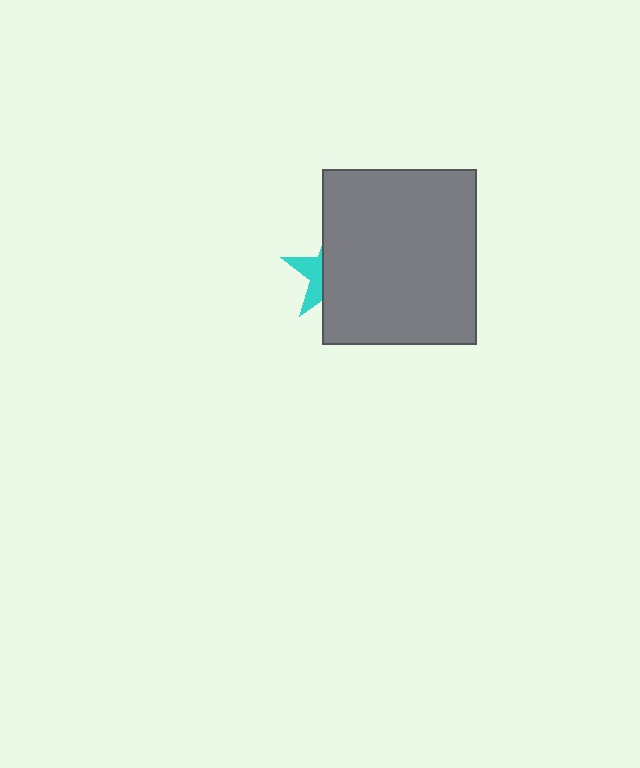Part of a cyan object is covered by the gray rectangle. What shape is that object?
It is a star.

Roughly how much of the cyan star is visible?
A small part of it is visible (roughly 32%).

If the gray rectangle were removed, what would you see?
You would see the complete cyan star.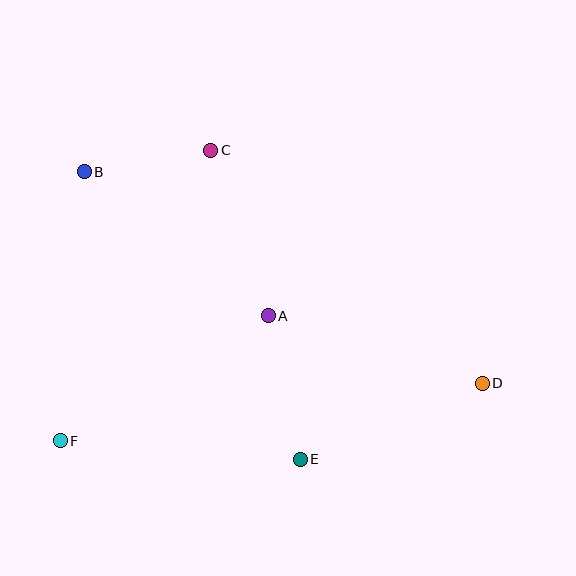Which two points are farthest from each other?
Points B and D are farthest from each other.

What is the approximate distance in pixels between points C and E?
The distance between C and E is approximately 322 pixels.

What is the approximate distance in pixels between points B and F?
The distance between B and F is approximately 270 pixels.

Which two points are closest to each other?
Points B and C are closest to each other.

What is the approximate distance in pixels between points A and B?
The distance between A and B is approximately 234 pixels.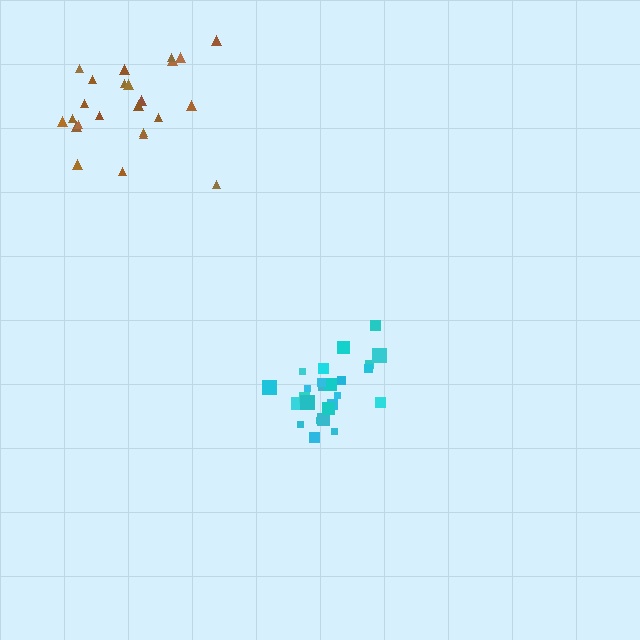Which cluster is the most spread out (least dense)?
Brown.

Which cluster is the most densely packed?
Cyan.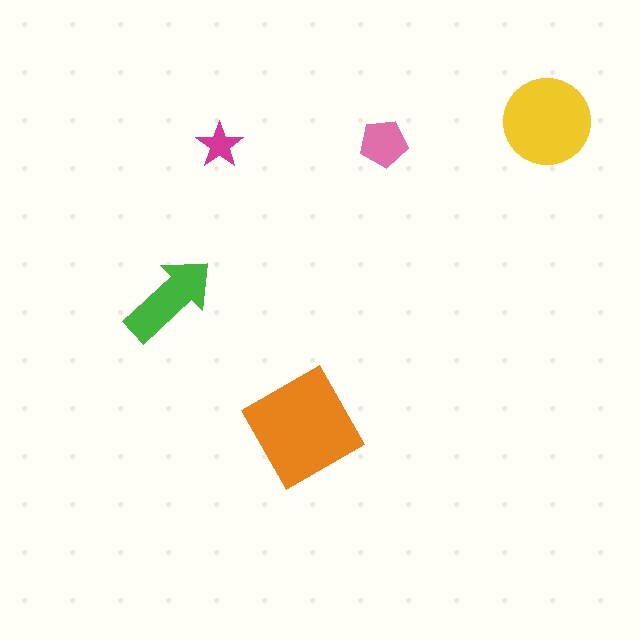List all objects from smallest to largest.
The magenta star, the pink pentagon, the green arrow, the yellow circle, the orange square.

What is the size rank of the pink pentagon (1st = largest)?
4th.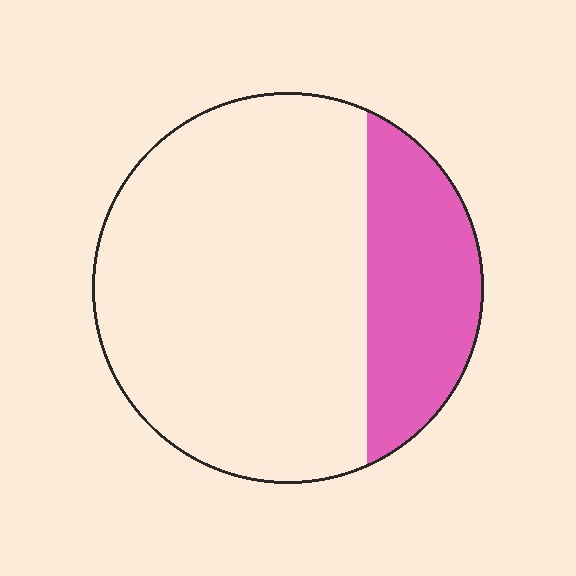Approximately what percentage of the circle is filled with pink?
Approximately 25%.